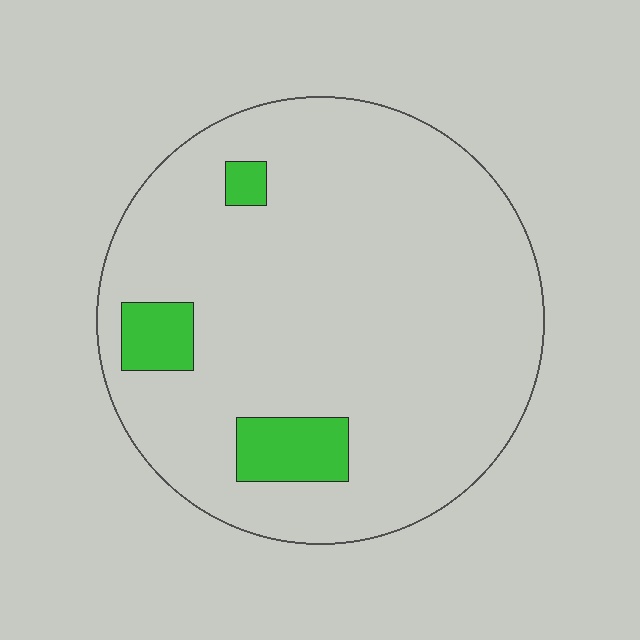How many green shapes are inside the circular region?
3.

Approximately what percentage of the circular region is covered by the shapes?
Approximately 10%.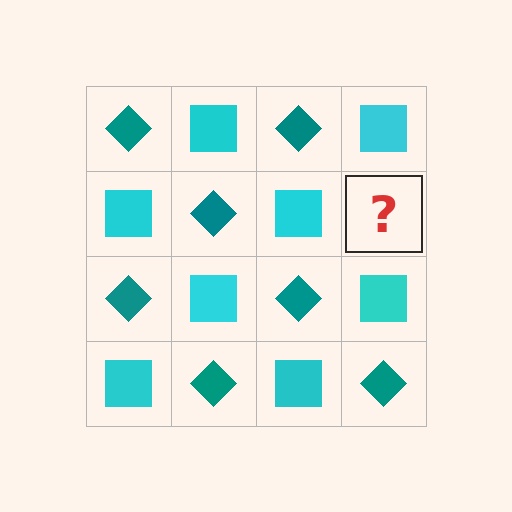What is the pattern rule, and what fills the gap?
The rule is that it alternates teal diamond and cyan square in a checkerboard pattern. The gap should be filled with a teal diamond.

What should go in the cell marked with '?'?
The missing cell should contain a teal diamond.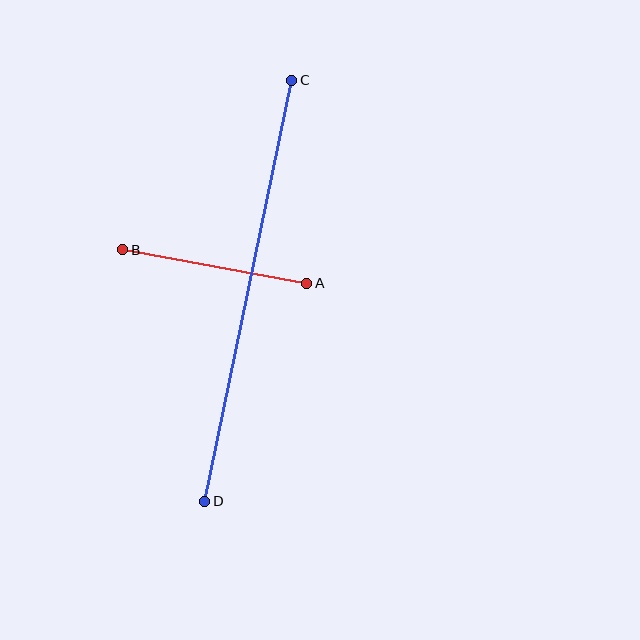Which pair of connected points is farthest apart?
Points C and D are farthest apart.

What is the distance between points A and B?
The distance is approximately 187 pixels.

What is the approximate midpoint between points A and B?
The midpoint is at approximately (215, 267) pixels.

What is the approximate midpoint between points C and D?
The midpoint is at approximately (248, 291) pixels.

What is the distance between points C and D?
The distance is approximately 430 pixels.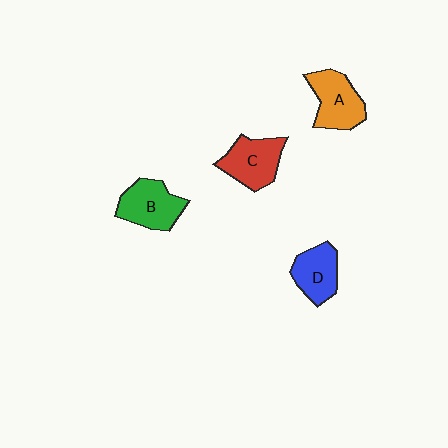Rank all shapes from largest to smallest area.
From largest to smallest: C (red), B (green), A (orange), D (blue).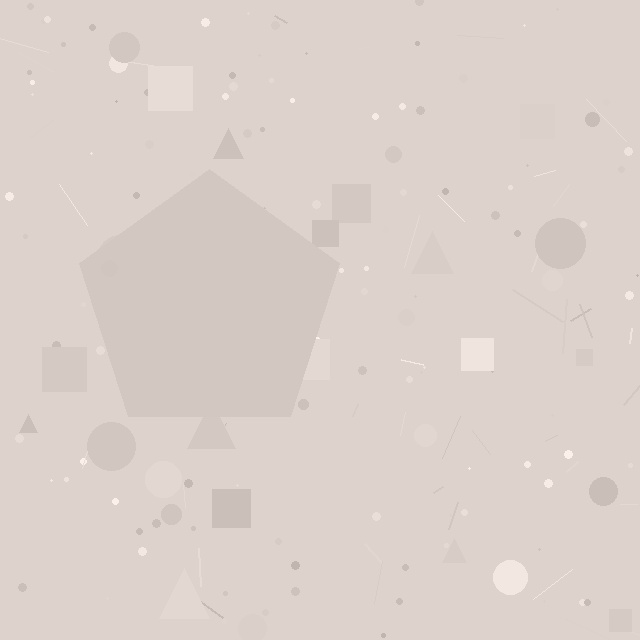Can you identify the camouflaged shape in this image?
The camouflaged shape is a pentagon.